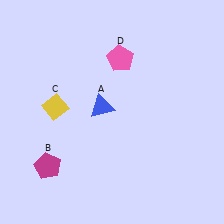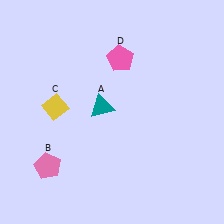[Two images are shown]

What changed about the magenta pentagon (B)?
In Image 1, B is magenta. In Image 2, it changed to pink.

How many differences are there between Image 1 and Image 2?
There are 2 differences between the two images.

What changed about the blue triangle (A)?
In Image 1, A is blue. In Image 2, it changed to teal.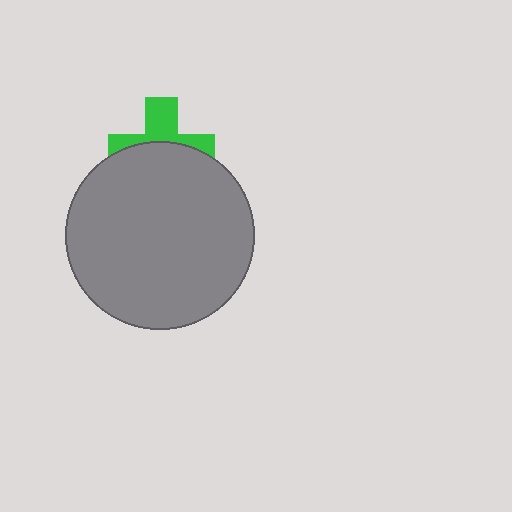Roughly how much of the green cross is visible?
A small part of it is visible (roughly 43%).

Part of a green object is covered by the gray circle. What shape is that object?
It is a cross.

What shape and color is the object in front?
The object in front is a gray circle.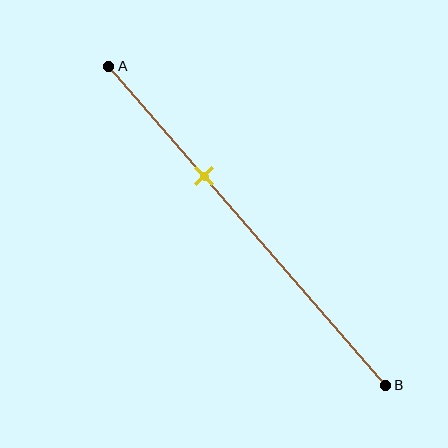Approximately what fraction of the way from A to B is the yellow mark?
The yellow mark is approximately 35% of the way from A to B.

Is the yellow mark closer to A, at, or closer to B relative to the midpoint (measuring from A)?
The yellow mark is closer to point A than the midpoint of segment AB.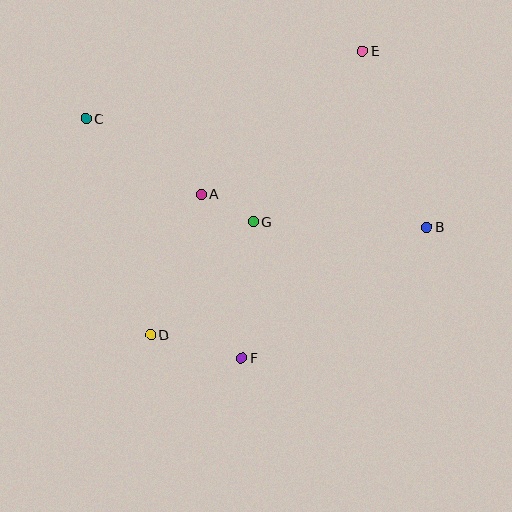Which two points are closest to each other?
Points A and G are closest to each other.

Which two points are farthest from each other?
Points B and C are farthest from each other.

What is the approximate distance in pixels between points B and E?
The distance between B and E is approximately 187 pixels.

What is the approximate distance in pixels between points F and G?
The distance between F and G is approximately 137 pixels.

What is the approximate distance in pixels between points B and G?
The distance between B and G is approximately 174 pixels.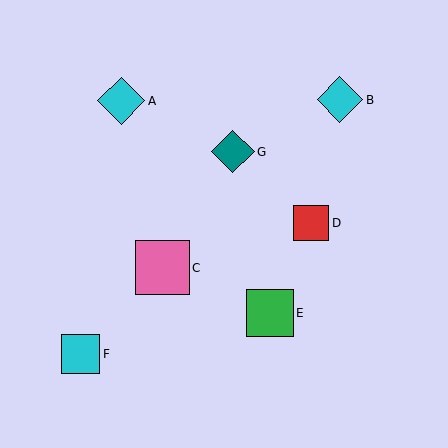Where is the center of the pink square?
The center of the pink square is at (162, 268).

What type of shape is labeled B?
Shape B is a cyan diamond.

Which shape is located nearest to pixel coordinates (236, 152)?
The teal diamond (labeled G) at (233, 152) is nearest to that location.